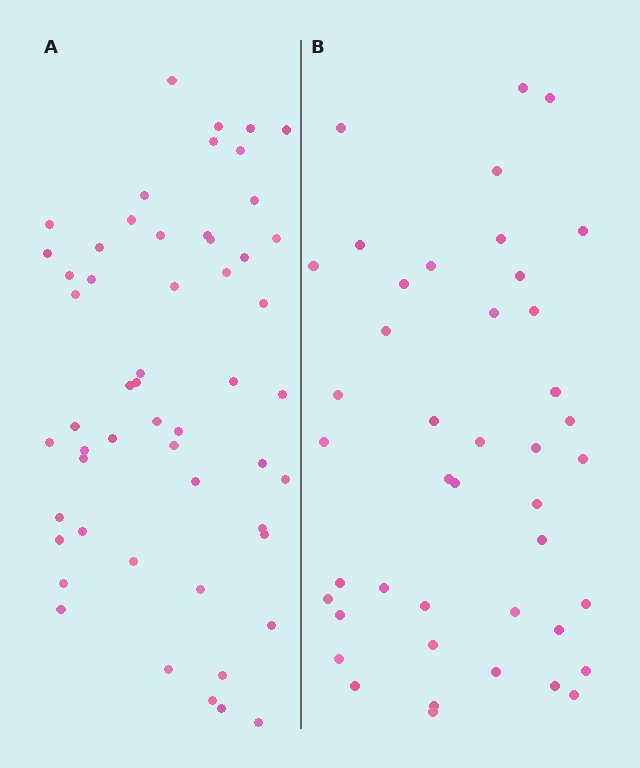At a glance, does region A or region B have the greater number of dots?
Region A (the left region) has more dots.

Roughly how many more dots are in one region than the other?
Region A has roughly 12 or so more dots than region B.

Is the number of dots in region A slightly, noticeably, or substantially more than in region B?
Region A has noticeably more, but not dramatically so. The ratio is roughly 1.3 to 1.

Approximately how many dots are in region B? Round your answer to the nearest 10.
About 40 dots. (The exact count is 43, which rounds to 40.)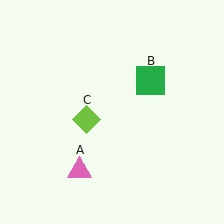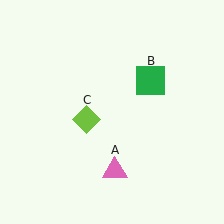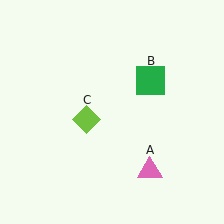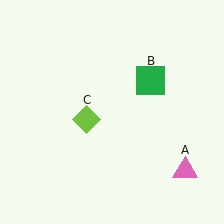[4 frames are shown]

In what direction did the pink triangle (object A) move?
The pink triangle (object A) moved right.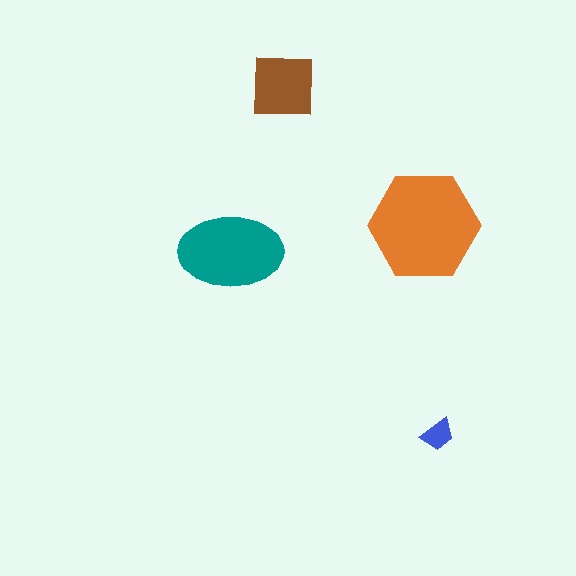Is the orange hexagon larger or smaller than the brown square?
Larger.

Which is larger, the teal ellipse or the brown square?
The teal ellipse.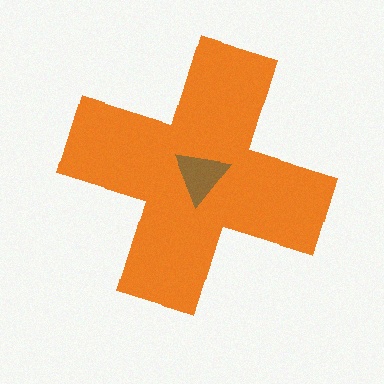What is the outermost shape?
The orange cross.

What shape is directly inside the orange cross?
The brown triangle.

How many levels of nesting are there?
2.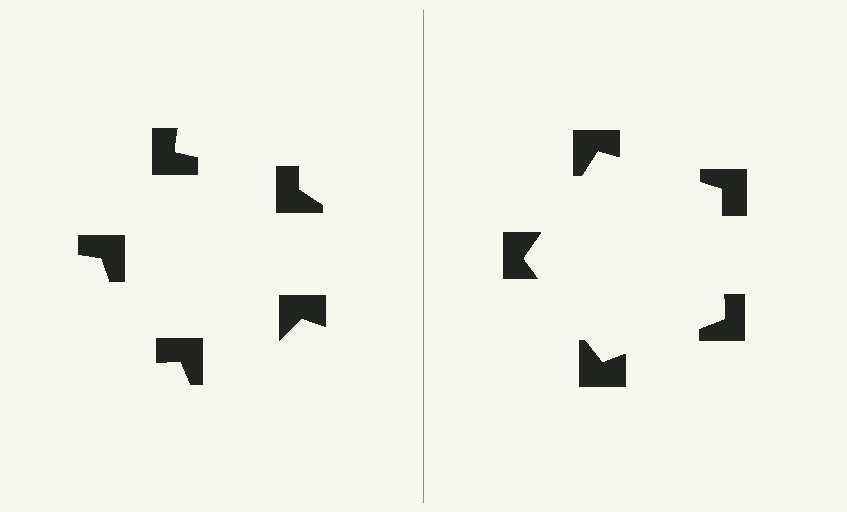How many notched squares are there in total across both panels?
10 — 5 on each side.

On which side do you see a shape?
An illusory pentagon appears on the right side. On the left side the wedge cuts are rotated, so no coherent shape forms.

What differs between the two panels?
The notched squares are positioned identically on both sides; only the wedge orientations differ. On the right they align to a pentagon; on the left they are misaligned.